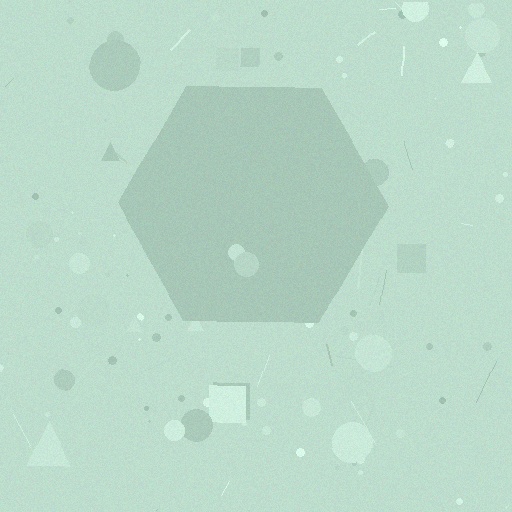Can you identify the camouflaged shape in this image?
The camouflaged shape is a hexagon.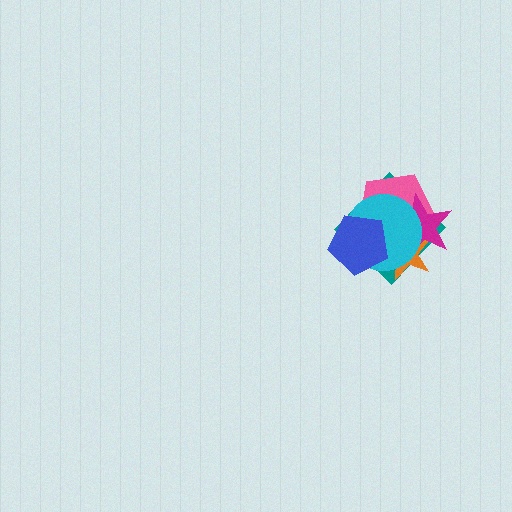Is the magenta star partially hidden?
Yes, it is partially covered by another shape.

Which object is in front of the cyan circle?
The blue pentagon is in front of the cyan circle.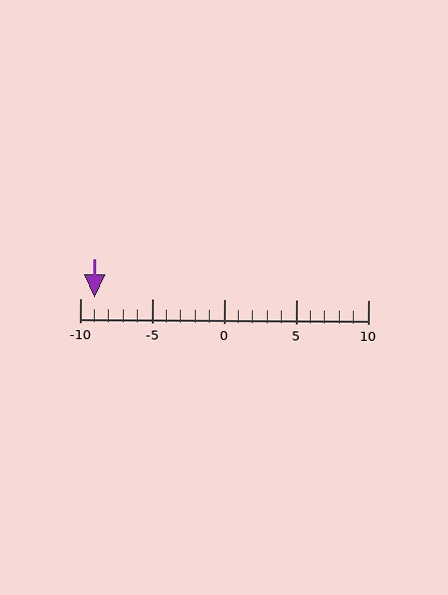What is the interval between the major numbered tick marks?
The major tick marks are spaced 5 units apart.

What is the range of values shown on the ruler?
The ruler shows values from -10 to 10.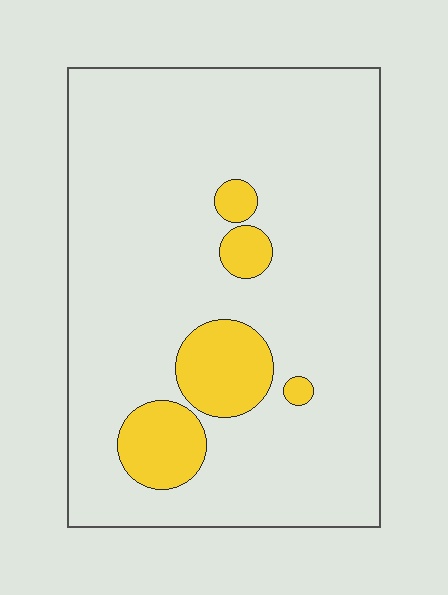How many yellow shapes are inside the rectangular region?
5.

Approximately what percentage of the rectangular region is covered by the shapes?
Approximately 15%.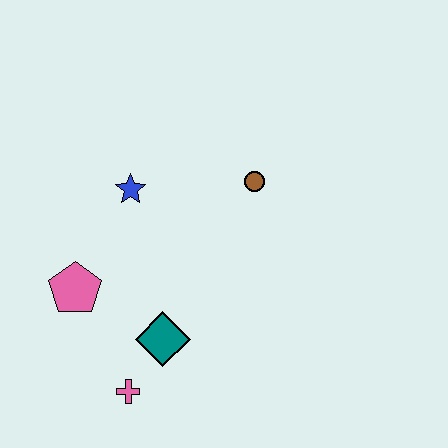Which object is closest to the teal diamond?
The pink cross is closest to the teal diamond.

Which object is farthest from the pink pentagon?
The brown circle is farthest from the pink pentagon.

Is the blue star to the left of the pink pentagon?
No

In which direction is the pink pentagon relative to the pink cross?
The pink pentagon is above the pink cross.